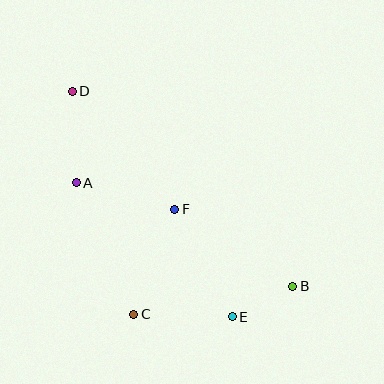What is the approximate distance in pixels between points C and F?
The distance between C and F is approximately 113 pixels.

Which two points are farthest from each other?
Points B and D are farthest from each other.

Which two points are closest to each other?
Points B and E are closest to each other.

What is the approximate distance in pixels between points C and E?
The distance between C and E is approximately 98 pixels.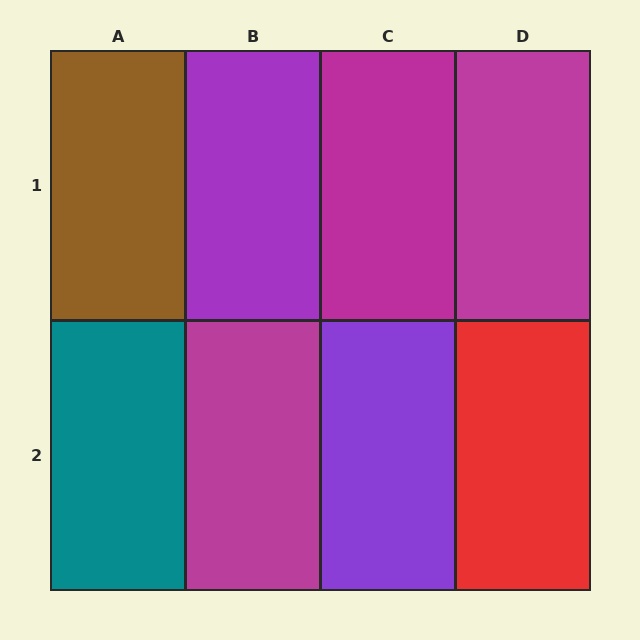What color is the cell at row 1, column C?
Magenta.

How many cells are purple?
2 cells are purple.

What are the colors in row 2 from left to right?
Teal, magenta, purple, red.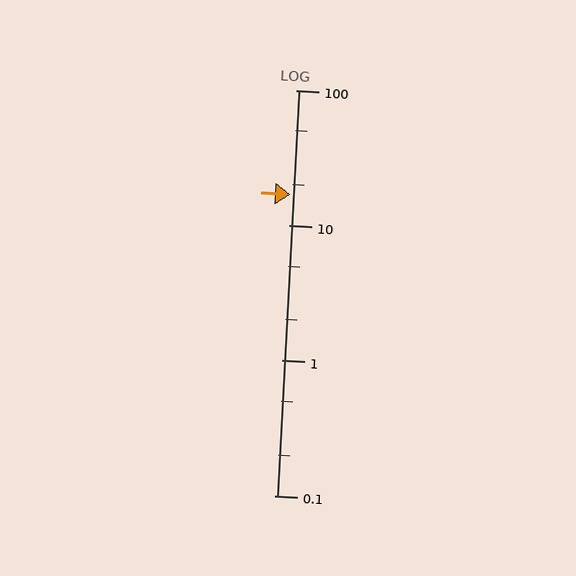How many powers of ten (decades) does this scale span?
The scale spans 3 decades, from 0.1 to 100.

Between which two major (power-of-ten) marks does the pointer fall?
The pointer is between 10 and 100.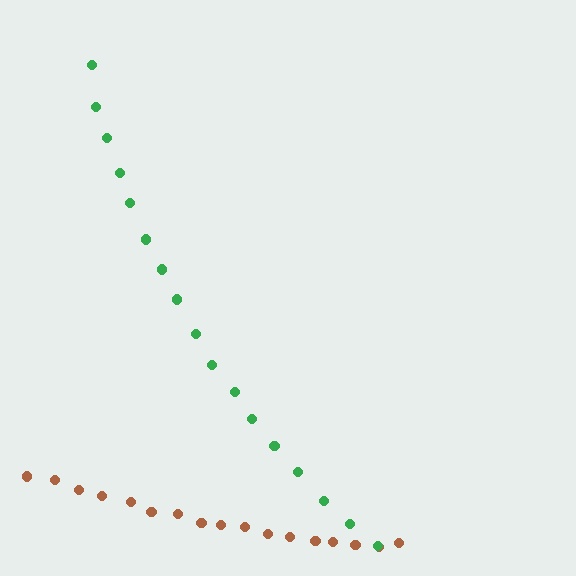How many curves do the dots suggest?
There are 2 distinct paths.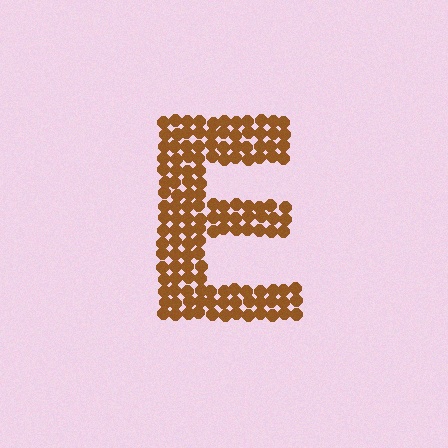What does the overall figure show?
The overall figure shows the letter E.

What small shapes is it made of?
It is made of small circles.